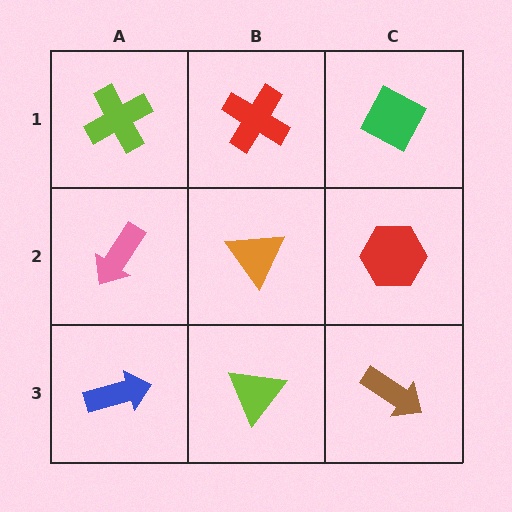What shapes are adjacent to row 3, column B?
An orange triangle (row 2, column B), a blue arrow (row 3, column A), a brown arrow (row 3, column C).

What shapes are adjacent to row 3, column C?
A red hexagon (row 2, column C), a lime triangle (row 3, column B).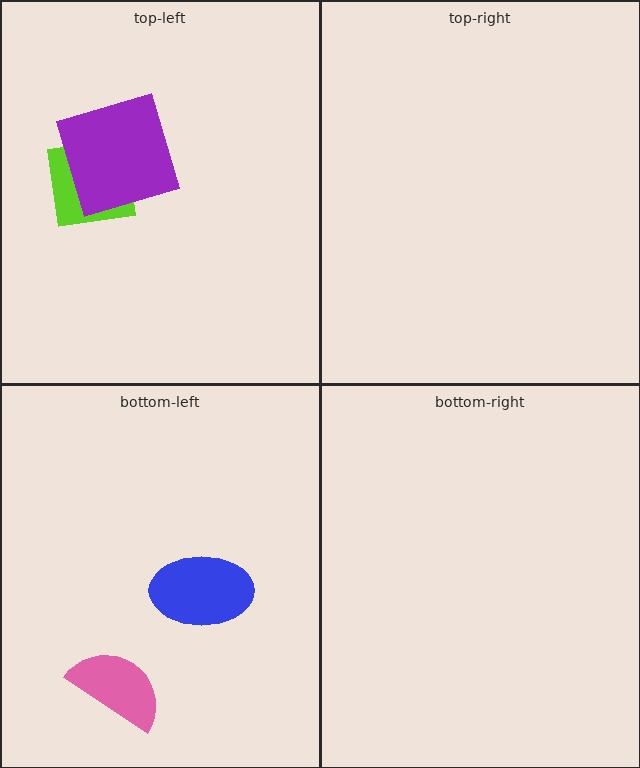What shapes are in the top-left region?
The lime square, the purple square.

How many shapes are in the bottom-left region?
2.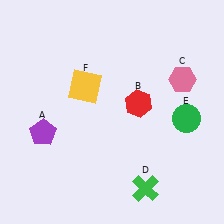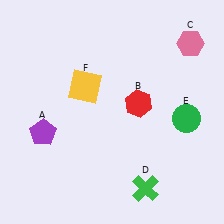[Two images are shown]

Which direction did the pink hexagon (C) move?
The pink hexagon (C) moved up.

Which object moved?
The pink hexagon (C) moved up.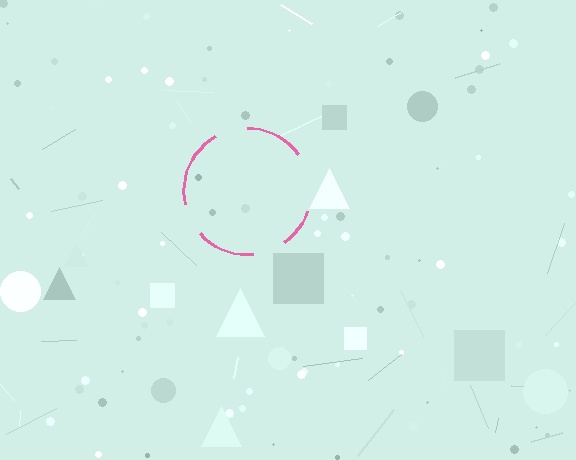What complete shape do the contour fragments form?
The contour fragments form a circle.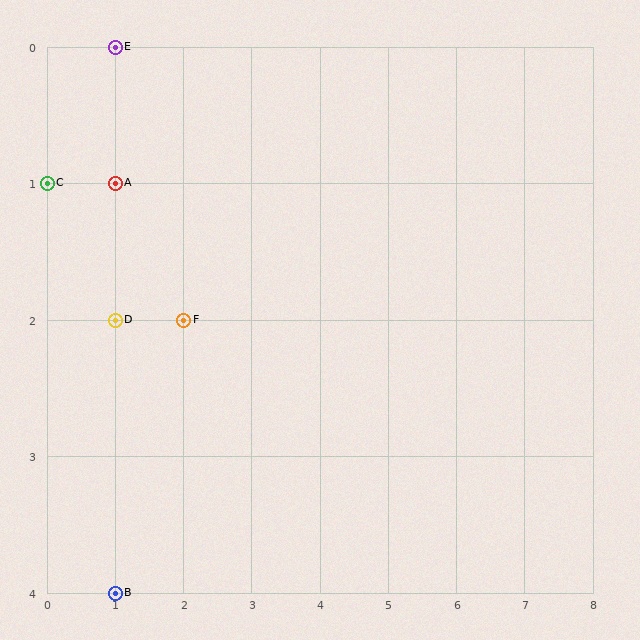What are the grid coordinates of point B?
Point B is at grid coordinates (1, 4).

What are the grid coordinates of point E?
Point E is at grid coordinates (1, 0).